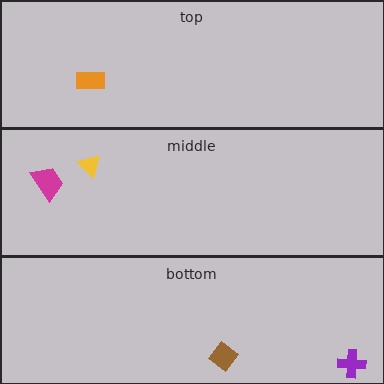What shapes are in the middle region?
The yellow triangle, the magenta trapezoid.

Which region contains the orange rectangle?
The top region.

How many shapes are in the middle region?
2.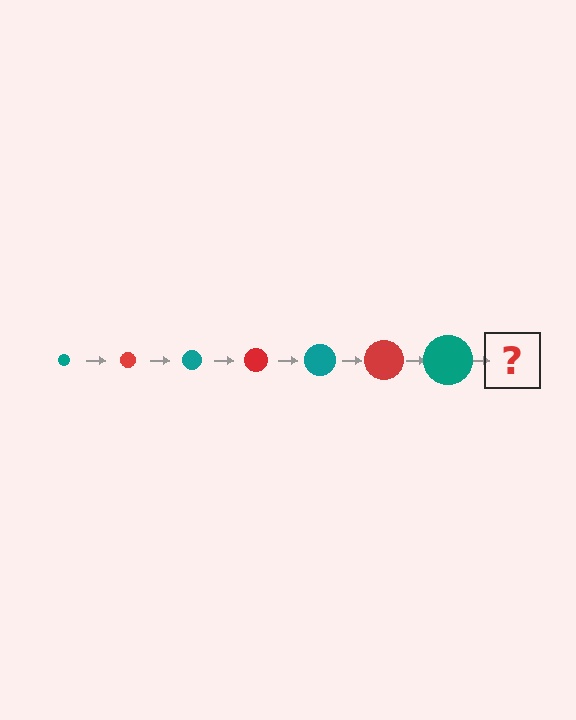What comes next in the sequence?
The next element should be a red circle, larger than the previous one.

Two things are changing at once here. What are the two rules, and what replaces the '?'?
The two rules are that the circle grows larger each step and the color cycles through teal and red. The '?' should be a red circle, larger than the previous one.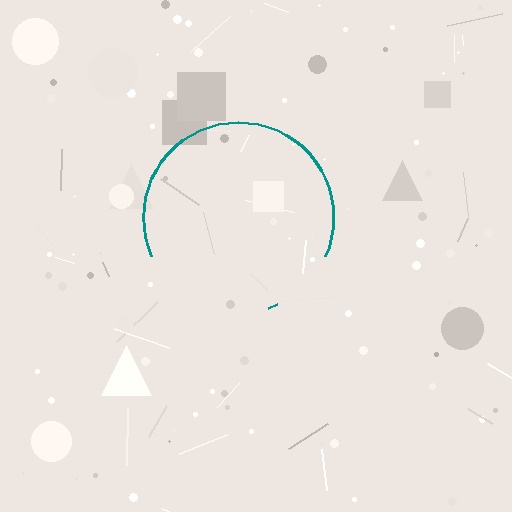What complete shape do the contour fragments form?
The contour fragments form a circle.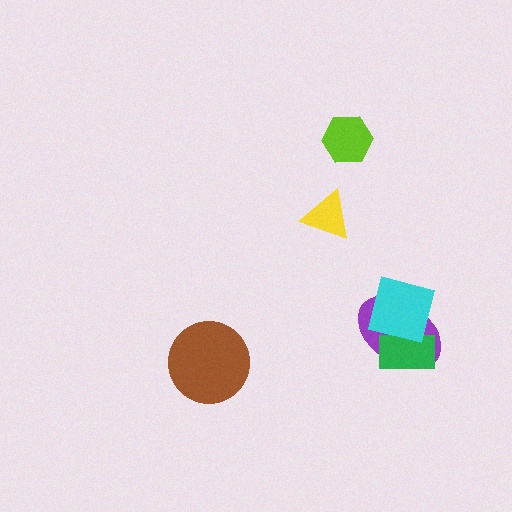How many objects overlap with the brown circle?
0 objects overlap with the brown circle.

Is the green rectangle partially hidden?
Yes, it is partially covered by another shape.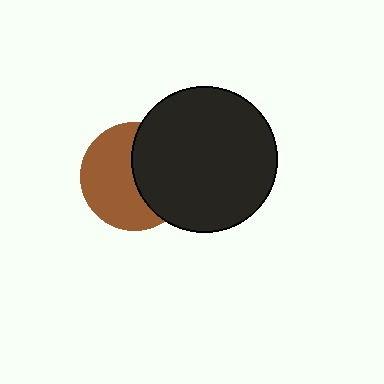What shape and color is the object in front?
The object in front is a black circle.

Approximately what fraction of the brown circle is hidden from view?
Roughly 43% of the brown circle is hidden behind the black circle.